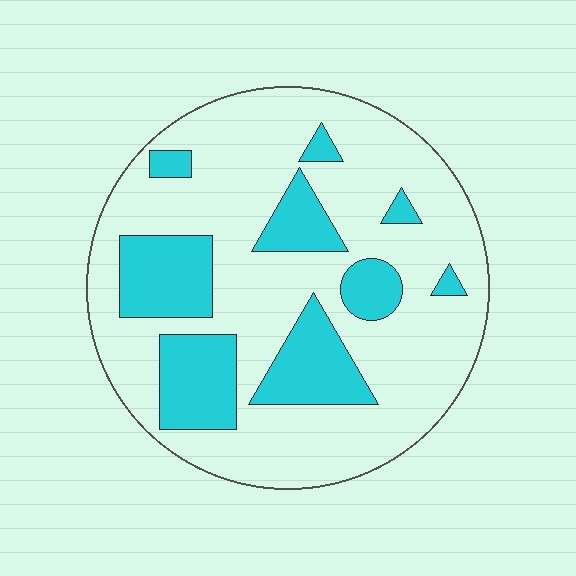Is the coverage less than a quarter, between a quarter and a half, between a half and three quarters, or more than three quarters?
Between a quarter and a half.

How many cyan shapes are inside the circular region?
9.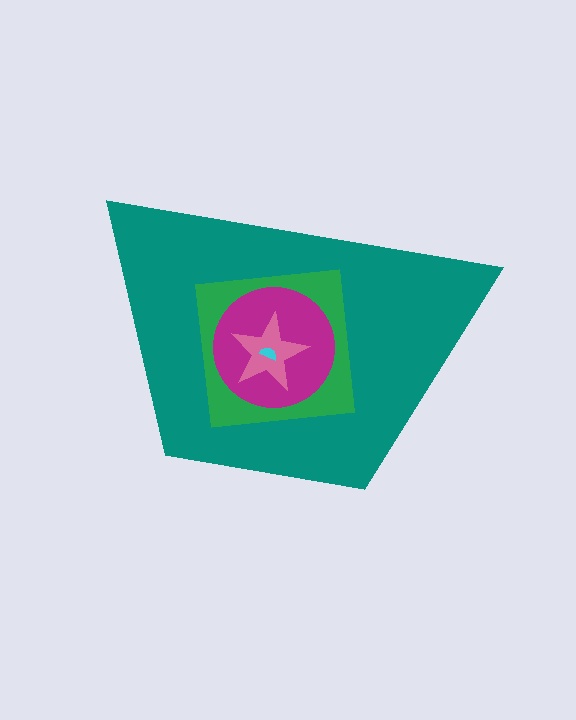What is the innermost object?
The cyan semicircle.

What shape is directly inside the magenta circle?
The pink star.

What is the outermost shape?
The teal trapezoid.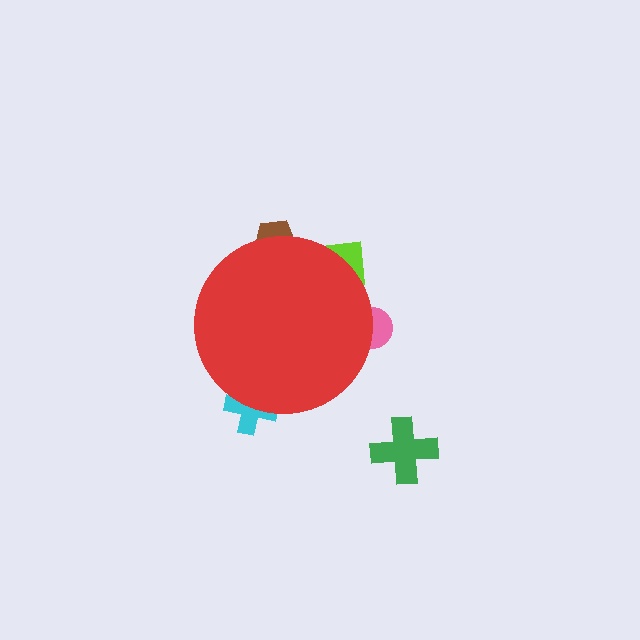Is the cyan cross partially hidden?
Yes, the cyan cross is partially hidden behind the red circle.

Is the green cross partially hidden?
No, the green cross is fully visible.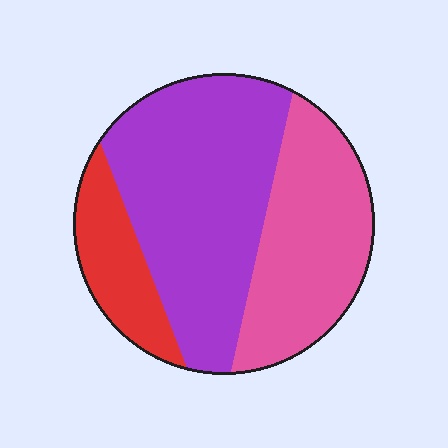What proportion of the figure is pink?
Pink takes up about one third (1/3) of the figure.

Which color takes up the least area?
Red, at roughly 15%.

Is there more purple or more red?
Purple.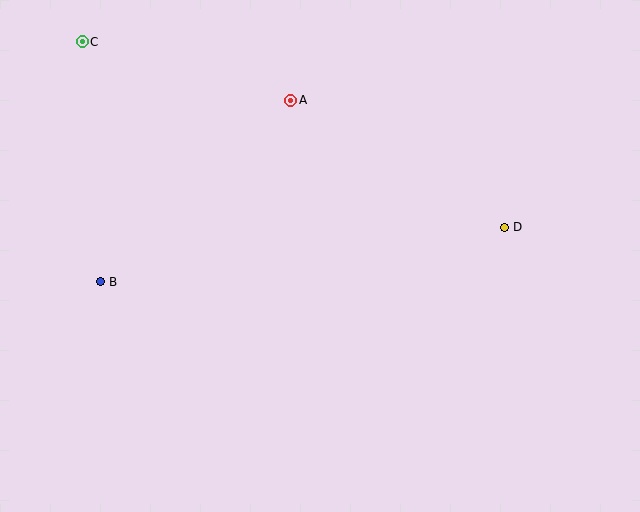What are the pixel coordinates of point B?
Point B is at (101, 282).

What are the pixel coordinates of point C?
Point C is at (82, 42).